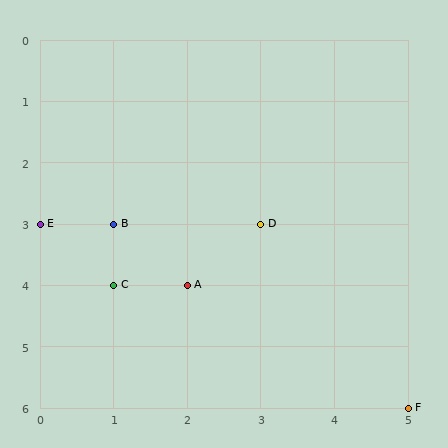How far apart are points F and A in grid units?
Points F and A are 3 columns and 2 rows apart (about 3.6 grid units diagonally).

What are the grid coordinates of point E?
Point E is at grid coordinates (0, 3).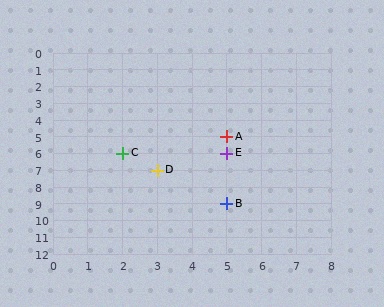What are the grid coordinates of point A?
Point A is at grid coordinates (5, 5).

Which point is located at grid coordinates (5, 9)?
Point B is at (5, 9).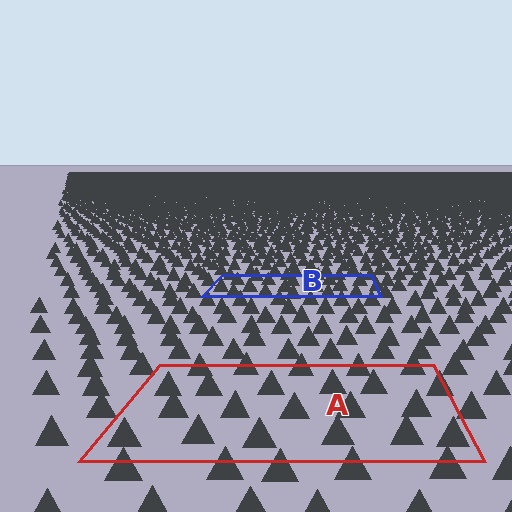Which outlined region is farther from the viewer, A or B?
Region B is farther from the viewer — the texture elements inside it appear smaller and more densely packed.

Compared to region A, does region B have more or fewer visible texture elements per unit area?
Region B has more texture elements per unit area — they are packed more densely because it is farther away.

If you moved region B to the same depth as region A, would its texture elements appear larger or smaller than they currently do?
They would appear larger. At a closer depth, the same texture elements are projected at a bigger on-screen size.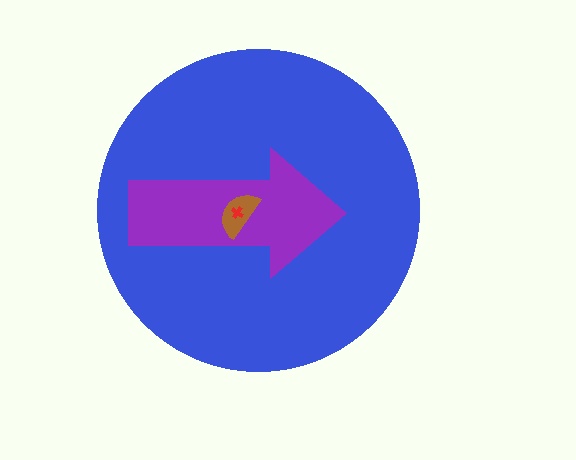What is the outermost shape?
The blue circle.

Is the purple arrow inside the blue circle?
Yes.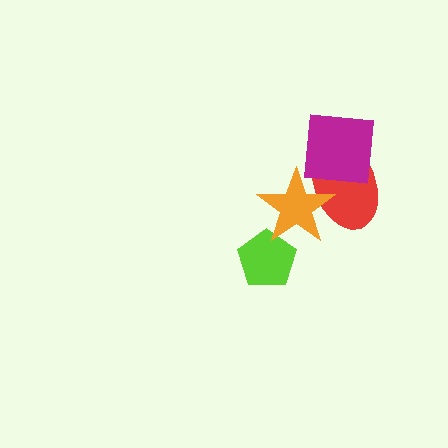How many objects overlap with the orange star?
2 objects overlap with the orange star.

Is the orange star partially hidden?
No, no other shape covers it.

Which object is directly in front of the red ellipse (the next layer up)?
The magenta square is directly in front of the red ellipse.